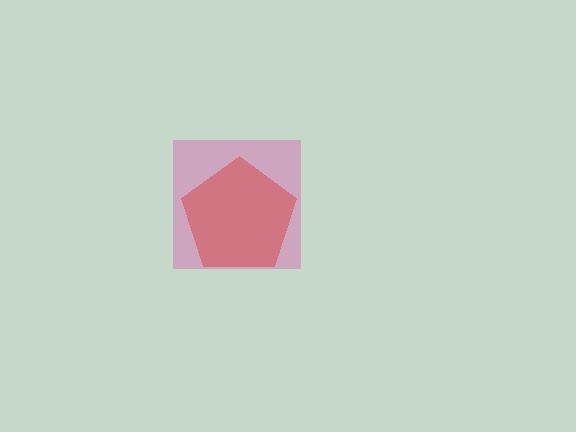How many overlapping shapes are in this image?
There are 2 overlapping shapes in the image.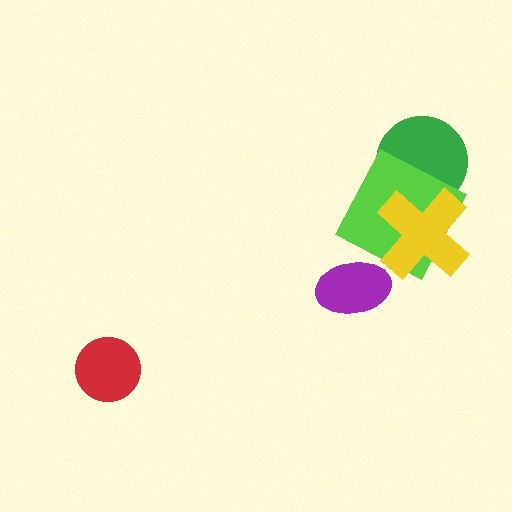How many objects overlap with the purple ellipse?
0 objects overlap with the purple ellipse.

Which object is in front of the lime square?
The yellow cross is in front of the lime square.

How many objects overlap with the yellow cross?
2 objects overlap with the yellow cross.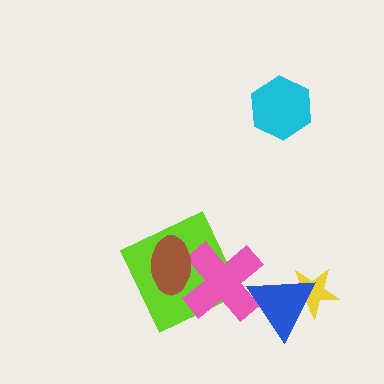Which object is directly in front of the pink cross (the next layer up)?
The brown ellipse is directly in front of the pink cross.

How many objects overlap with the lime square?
2 objects overlap with the lime square.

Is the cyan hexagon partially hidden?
No, no other shape covers it.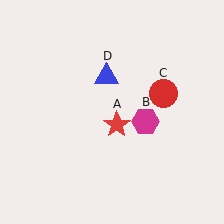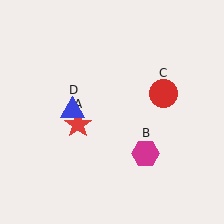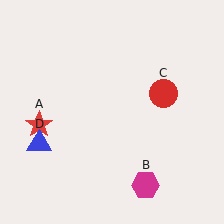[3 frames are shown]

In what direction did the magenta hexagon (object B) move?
The magenta hexagon (object B) moved down.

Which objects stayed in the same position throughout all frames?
Red circle (object C) remained stationary.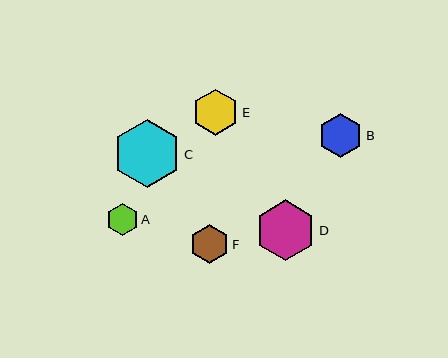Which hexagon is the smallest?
Hexagon A is the smallest with a size of approximately 32 pixels.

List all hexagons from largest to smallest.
From largest to smallest: C, D, E, B, F, A.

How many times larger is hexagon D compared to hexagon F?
Hexagon D is approximately 1.6 times the size of hexagon F.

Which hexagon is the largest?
Hexagon C is the largest with a size of approximately 68 pixels.